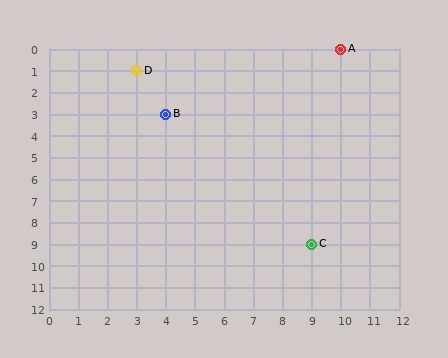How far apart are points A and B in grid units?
Points A and B are 6 columns and 3 rows apart (about 6.7 grid units diagonally).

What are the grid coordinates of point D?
Point D is at grid coordinates (3, 1).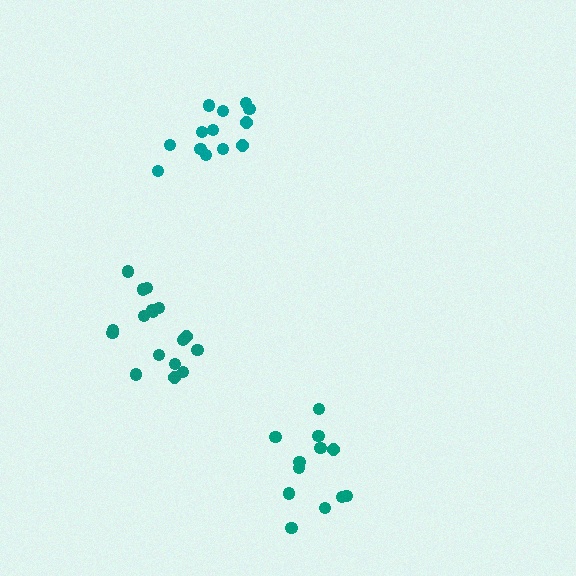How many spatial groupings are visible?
There are 3 spatial groupings.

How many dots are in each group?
Group 1: 17 dots, Group 2: 13 dots, Group 3: 13 dots (43 total).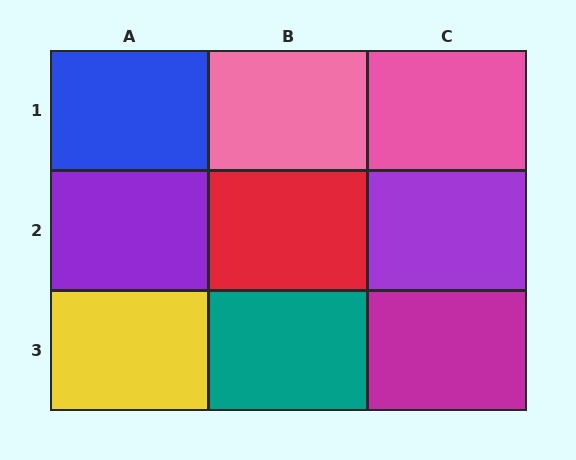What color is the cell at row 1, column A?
Blue.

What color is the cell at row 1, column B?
Pink.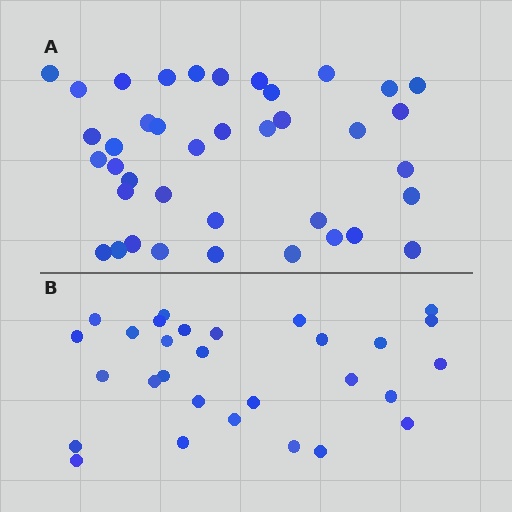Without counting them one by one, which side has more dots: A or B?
Region A (the top region) has more dots.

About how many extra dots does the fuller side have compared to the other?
Region A has roughly 10 or so more dots than region B.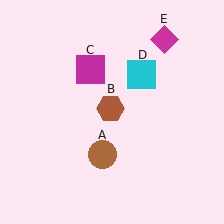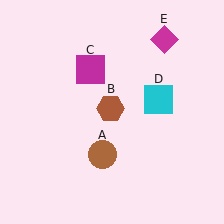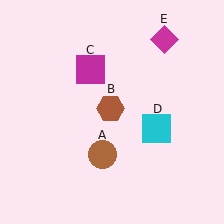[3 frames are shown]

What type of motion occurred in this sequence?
The cyan square (object D) rotated clockwise around the center of the scene.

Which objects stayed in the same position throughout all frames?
Brown circle (object A) and brown hexagon (object B) and magenta square (object C) and magenta diamond (object E) remained stationary.